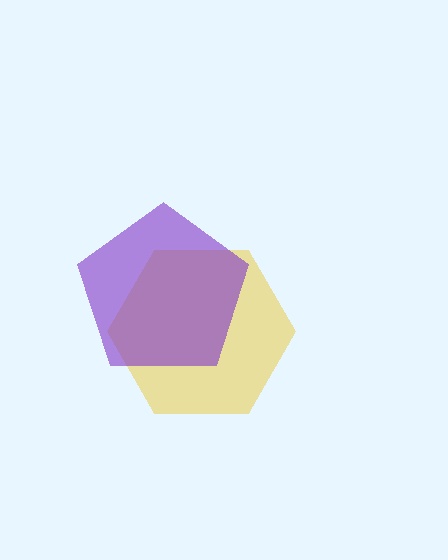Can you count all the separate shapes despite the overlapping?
Yes, there are 2 separate shapes.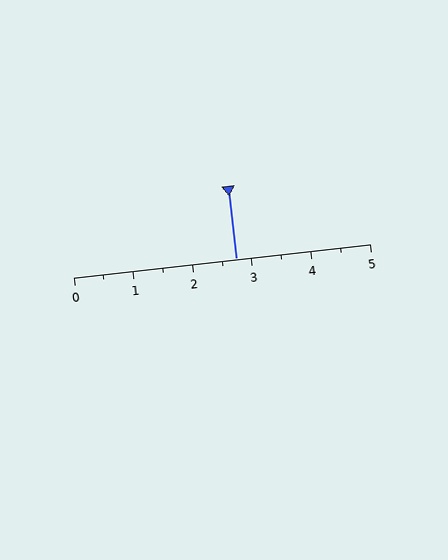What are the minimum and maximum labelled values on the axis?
The axis runs from 0 to 5.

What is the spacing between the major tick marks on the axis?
The major ticks are spaced 1 apart.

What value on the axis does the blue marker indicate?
The marker indicates approximately 2.8.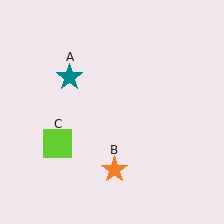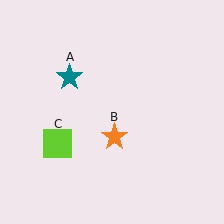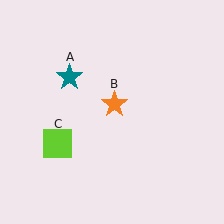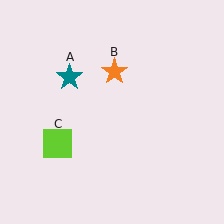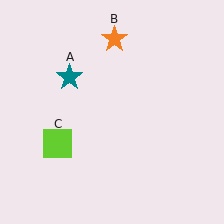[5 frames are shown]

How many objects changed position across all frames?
1 object changed position: orange star (object B).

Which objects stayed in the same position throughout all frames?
Teal star (object A) and lime square (object C) remained stationary.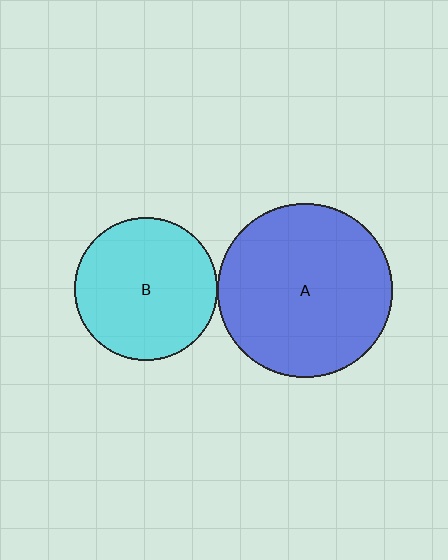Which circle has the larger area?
Circle A (blue).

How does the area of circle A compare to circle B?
Approximately 1.5 times.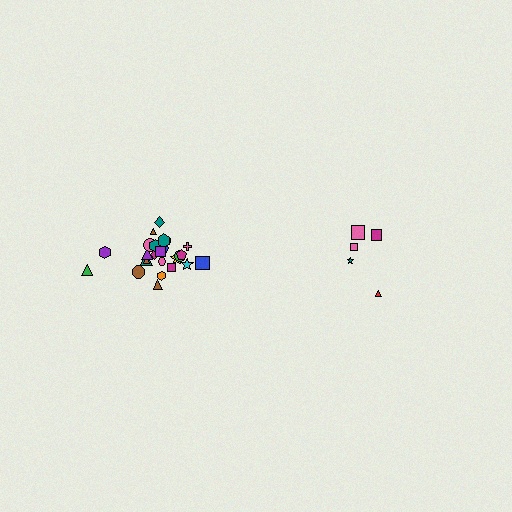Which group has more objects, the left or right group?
The left group.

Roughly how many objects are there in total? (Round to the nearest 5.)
Roughly 30 objects in total.